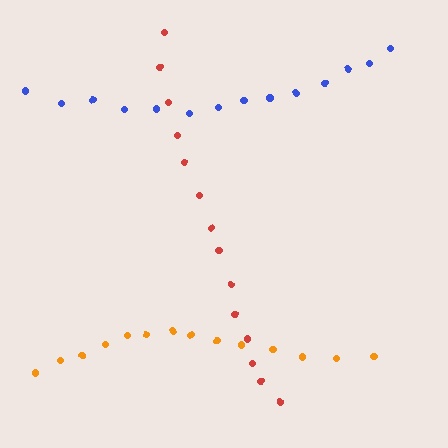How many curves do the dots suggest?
There are 3 distinct paths.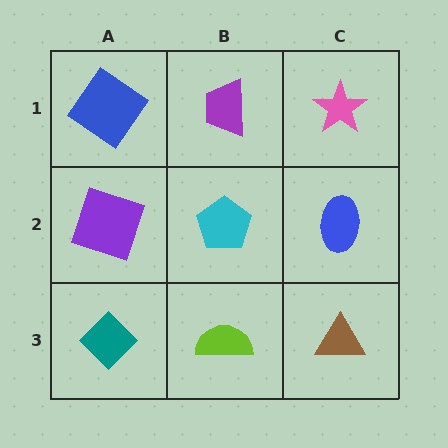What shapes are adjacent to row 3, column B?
A cyan pentagon (row 2, column B), a teal diamond (row 3, column A), a brown triangle (row 3, column C).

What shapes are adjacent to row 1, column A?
A purple square (row 2, column A), a purple trapezoid (row 1, column B).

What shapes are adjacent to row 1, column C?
A blue ellipse (row 2, column C), a purple trapezoid (row 1, column B).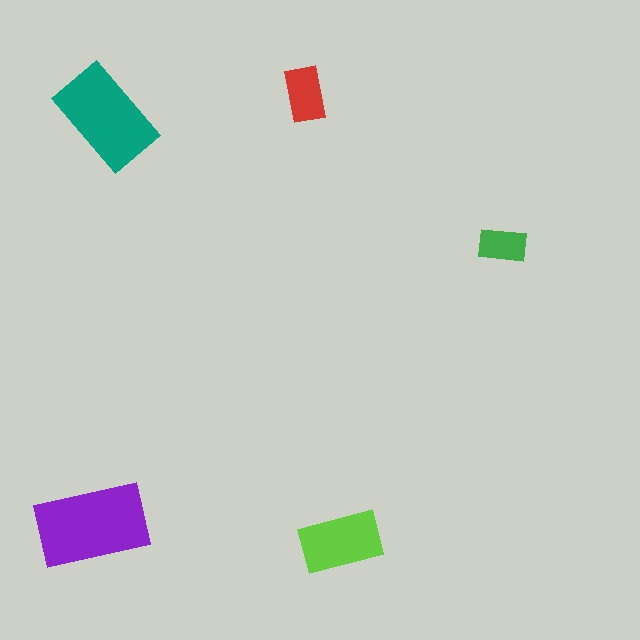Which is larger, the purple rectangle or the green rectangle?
The purple one.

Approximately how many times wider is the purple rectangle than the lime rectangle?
About 1.5 times wider.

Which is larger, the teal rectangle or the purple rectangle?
The purple one.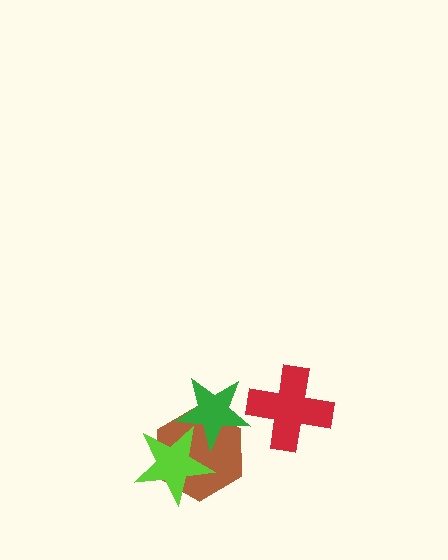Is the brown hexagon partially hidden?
Yes, it is partially covered by another shape.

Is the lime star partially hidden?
Yes, it is partially covered by another shape.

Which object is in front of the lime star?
The green star is in front of the lime star.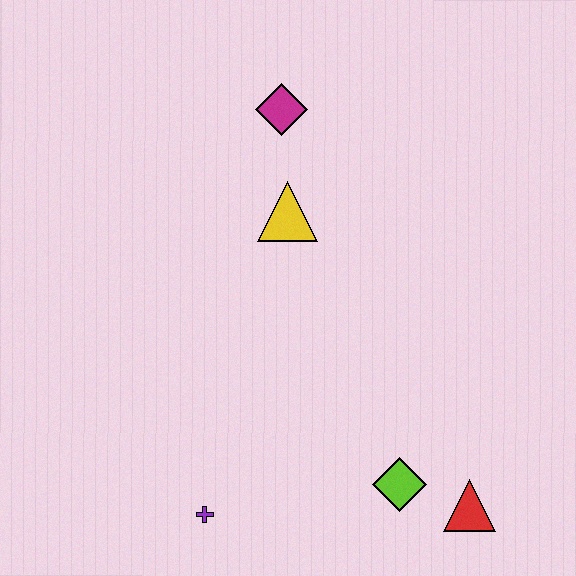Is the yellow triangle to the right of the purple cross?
Yes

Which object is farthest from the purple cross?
The magenta diamond is farthest from the purple cross.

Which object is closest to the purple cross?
The lime diamond is closest to the purple cross.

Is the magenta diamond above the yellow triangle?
Yes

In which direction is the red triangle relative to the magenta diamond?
The red triangle is below the magenta diamond.